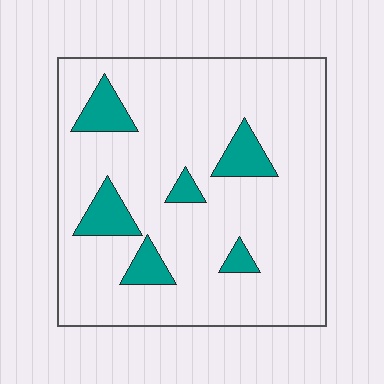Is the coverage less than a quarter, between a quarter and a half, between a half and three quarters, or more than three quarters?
Less than a quarter.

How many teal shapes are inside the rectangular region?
6.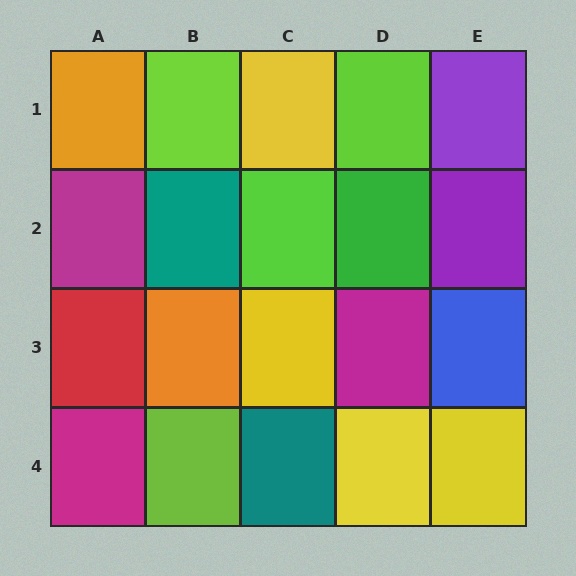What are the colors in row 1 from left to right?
Orange, lime, yellow, lime, purple.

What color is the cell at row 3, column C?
Yellow.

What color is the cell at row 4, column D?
Yellow.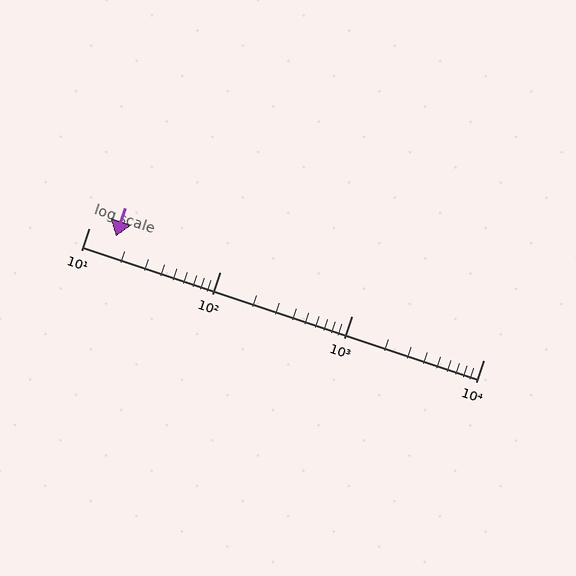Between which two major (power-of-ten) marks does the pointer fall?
The pointer is between 10 and 100.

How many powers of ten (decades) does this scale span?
The scale spans 3 decades, from 10 to 10000.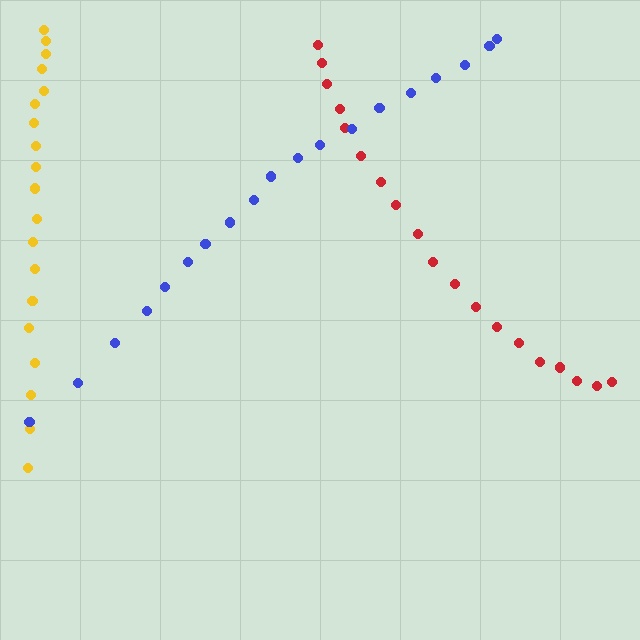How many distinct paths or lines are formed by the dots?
There are 3 distinct paths.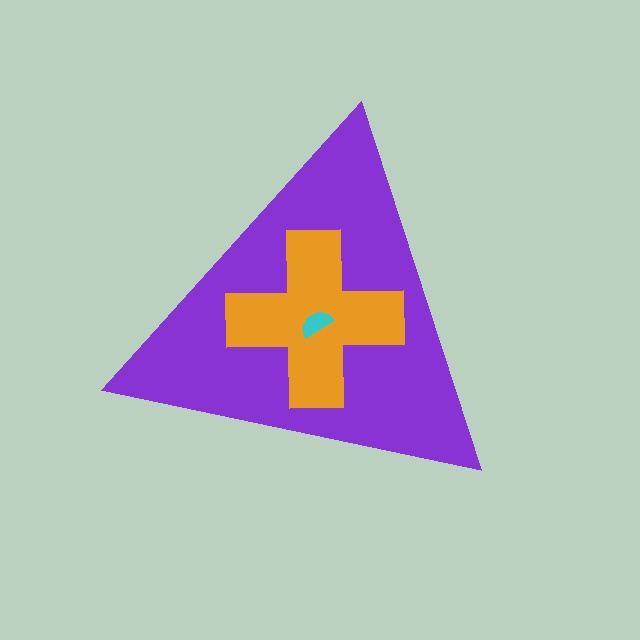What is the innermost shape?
The cyan semicircle.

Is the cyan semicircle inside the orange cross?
Yes.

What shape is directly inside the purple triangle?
The orange cross.